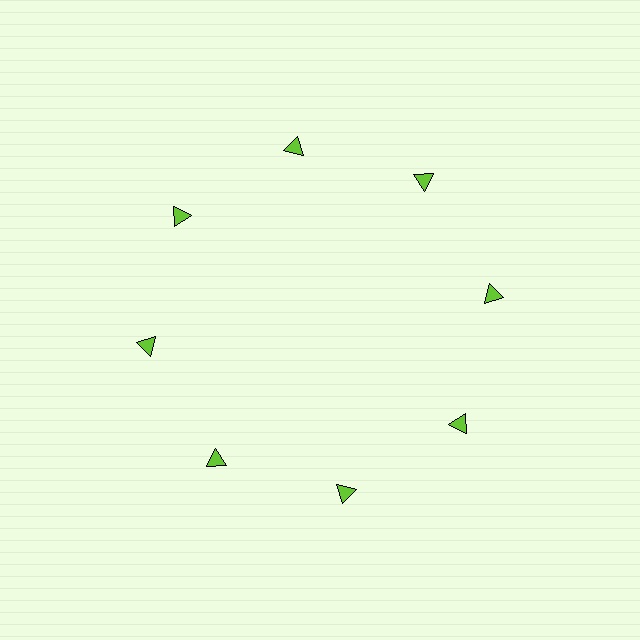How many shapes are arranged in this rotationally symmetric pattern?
There are 8 shapes, arranged in 8 groups of 1.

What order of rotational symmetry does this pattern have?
This pattern has 8-fold rotational symmetry.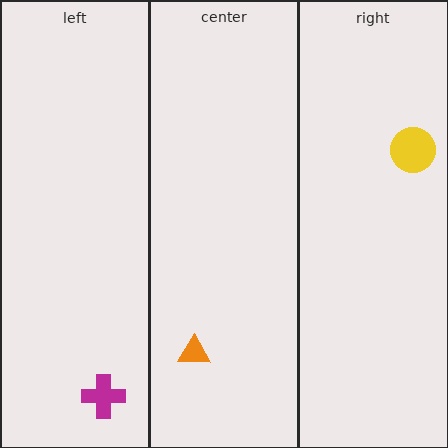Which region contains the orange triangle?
The center region.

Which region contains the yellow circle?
The right region.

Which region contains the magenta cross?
The left region.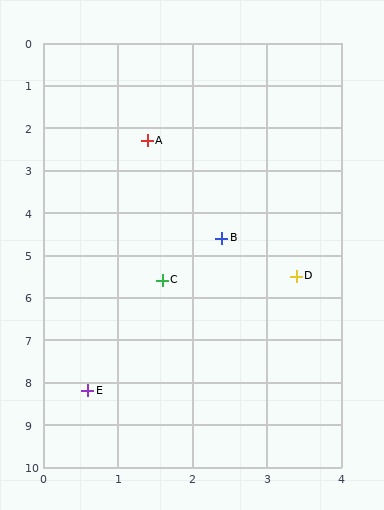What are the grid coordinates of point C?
Point C is at approximately (1.6, 5.6).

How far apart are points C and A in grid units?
Points C and A are about 3.3 grid units apart.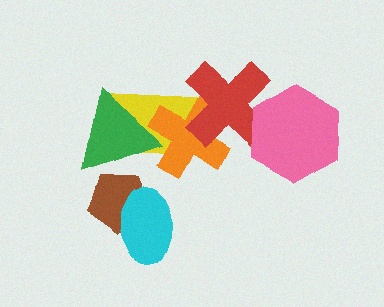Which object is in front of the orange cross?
The red cross is in front of the orange cross.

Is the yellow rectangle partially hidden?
Yes, it is partially covered by another shape.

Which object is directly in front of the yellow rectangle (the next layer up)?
The green triangle is directly in front of the yellow rectangle.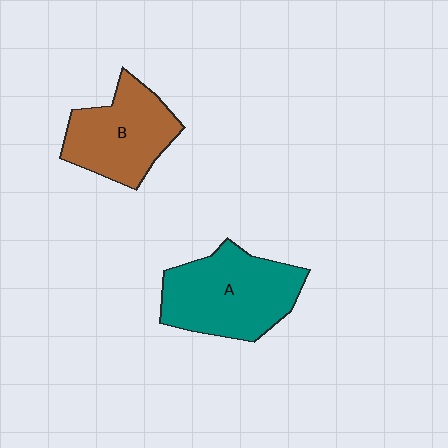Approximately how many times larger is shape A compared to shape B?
Approximately 1.2 times.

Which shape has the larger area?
Shape A (teal).